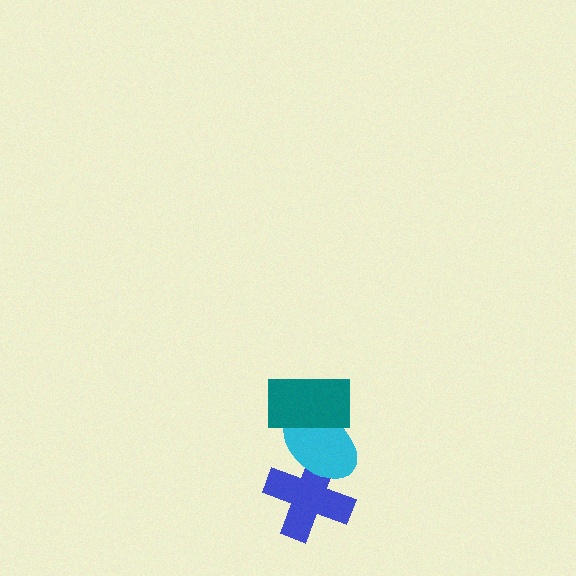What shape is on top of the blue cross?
The cyan ellipse is on top of the blue cross.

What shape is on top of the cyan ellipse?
The teal rectangle is on top of the cyan ellipse.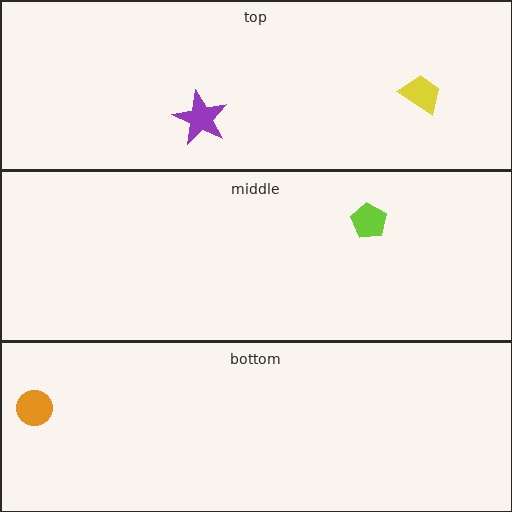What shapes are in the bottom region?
The orange circle.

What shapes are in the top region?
The purple star, the yellow trapezoid.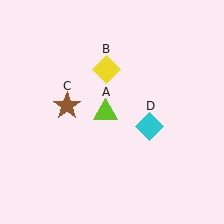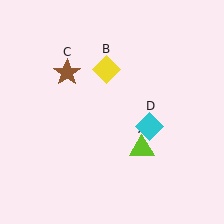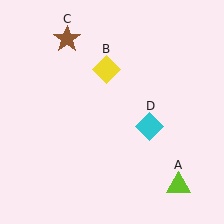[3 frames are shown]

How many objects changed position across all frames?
2 objects changed position: lime triangle (object A), brown star (object C).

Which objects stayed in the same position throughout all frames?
Yellow diamond (object B) and cyan diamond (object D) remained stationary.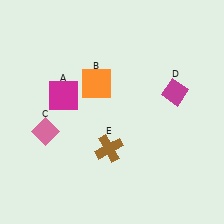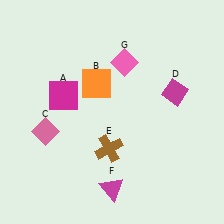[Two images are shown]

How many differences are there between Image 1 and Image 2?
There are 2 differences between the two images.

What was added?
A magenta triangle (F), a pink diamond (G) were added in Image 2.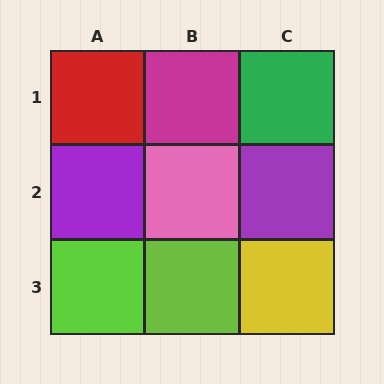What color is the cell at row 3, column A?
Lime.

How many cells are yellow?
1 cell is yellow.